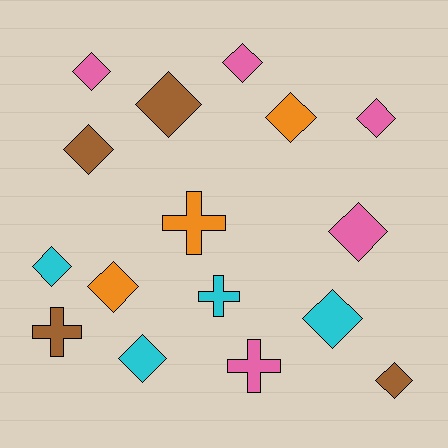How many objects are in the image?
There are 16 objects.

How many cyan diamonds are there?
There are 3 cyan diamonds.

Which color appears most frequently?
Pink, with 5 objects.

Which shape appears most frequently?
Diamond, with 12 objects.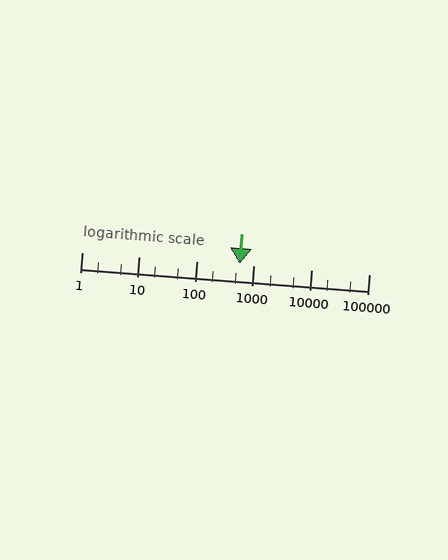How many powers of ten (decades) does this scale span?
The scale spans 5 decades, from 1 to 100000.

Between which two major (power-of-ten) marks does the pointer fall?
The pointer is between 100 and 1000.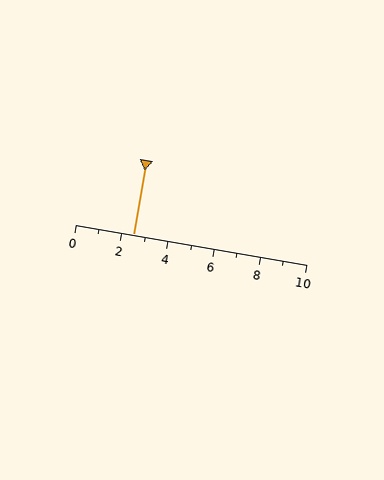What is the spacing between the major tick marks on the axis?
The major ticks are spaced 2 apart.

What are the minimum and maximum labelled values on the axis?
The axis runs from 0 to 10.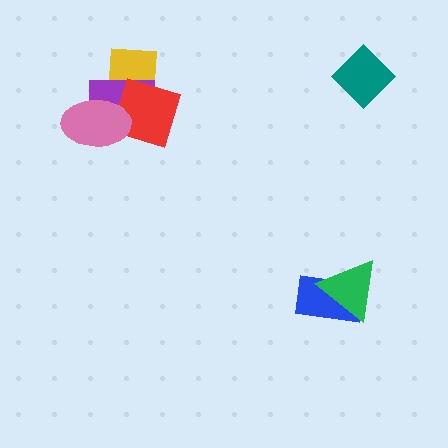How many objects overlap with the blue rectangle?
1 object overlaps with the blue rectangle.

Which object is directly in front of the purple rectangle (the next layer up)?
The red diamond is directly in front of the purple rectangle.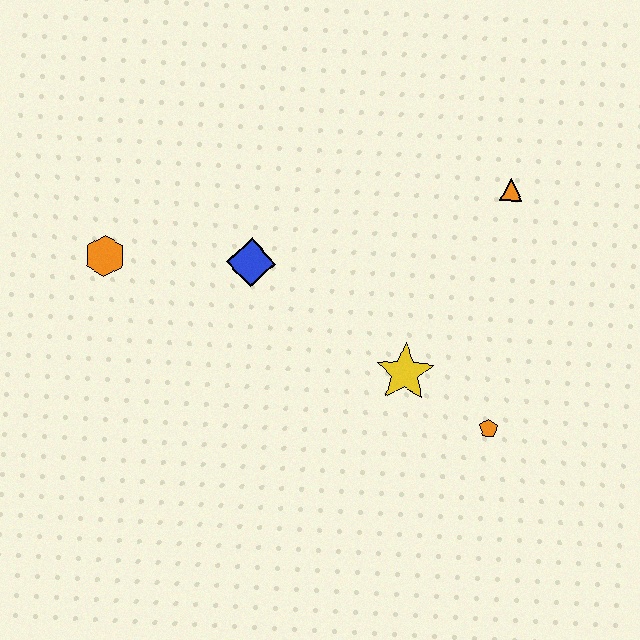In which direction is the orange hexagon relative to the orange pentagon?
The orange hexagon is to the left of the orange pentagon.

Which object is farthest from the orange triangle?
The orange hexagon is farthest from the orange triangle.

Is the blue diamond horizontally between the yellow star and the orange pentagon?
No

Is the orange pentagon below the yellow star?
Yes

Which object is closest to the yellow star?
The orange pentagon is closest to the yellow star.